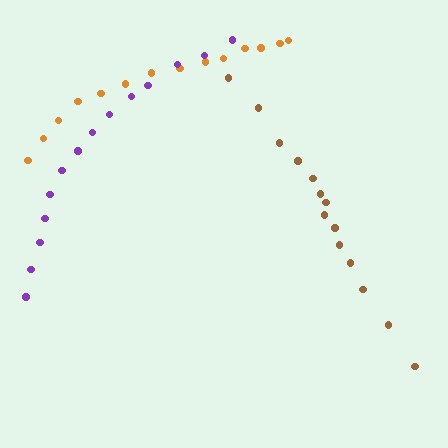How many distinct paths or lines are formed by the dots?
There are 3 distinct paths.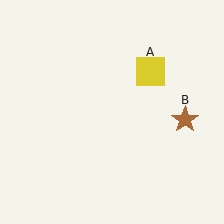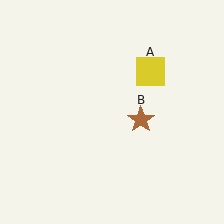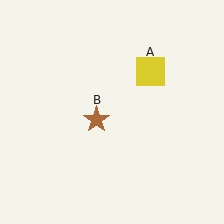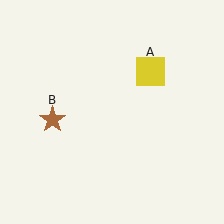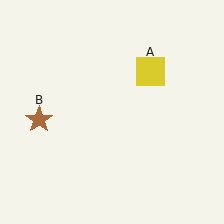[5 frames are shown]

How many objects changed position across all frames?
1 object changed position: brown star (object B).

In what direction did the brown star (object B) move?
The brown star (object B) moved left.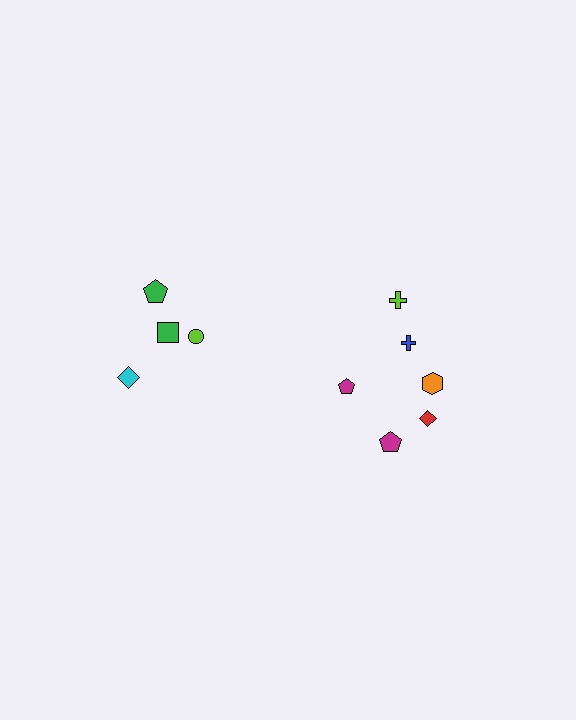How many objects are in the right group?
There are 6 objects.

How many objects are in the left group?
There are 4 objects.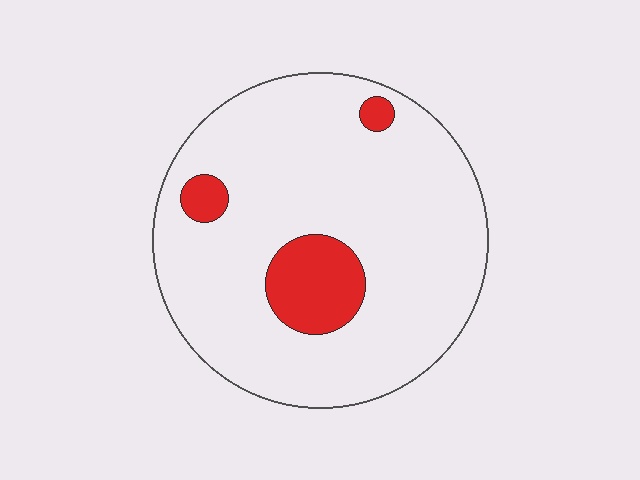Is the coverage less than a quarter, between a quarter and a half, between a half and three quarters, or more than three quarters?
Less than a quarter.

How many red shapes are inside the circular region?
3.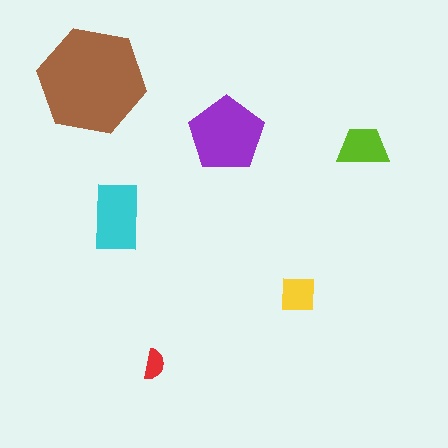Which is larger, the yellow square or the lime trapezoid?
The lime trapezoid.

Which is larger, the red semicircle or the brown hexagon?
The brown hexagon.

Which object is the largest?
The brown hexagon.